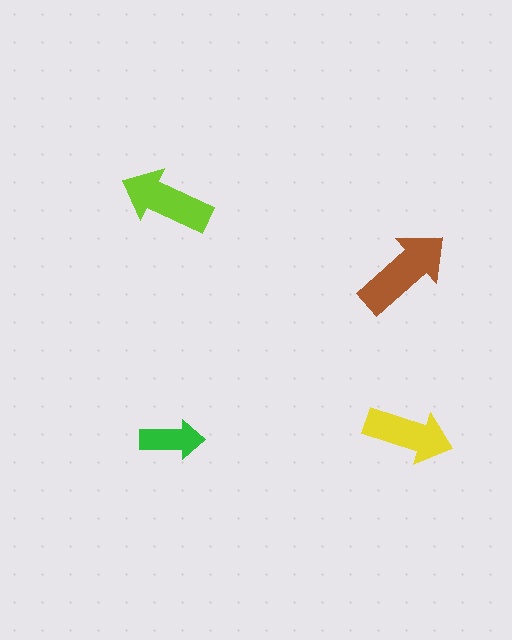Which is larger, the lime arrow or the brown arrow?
The brown one.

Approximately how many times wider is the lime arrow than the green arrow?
About 1.5 times wider.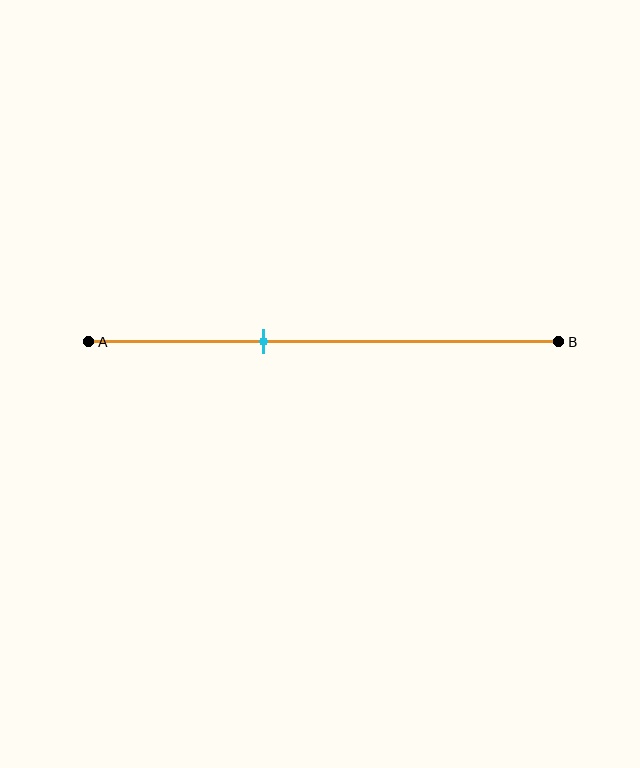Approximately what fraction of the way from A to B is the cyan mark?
The cyan mark is approximately 35% of the way from A to B.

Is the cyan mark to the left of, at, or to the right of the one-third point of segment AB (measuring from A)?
The cyan mark is to the right of the one-third point of segment AB.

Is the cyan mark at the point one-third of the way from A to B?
No, the mark is at about 35% from A, not at the 33% one-third point.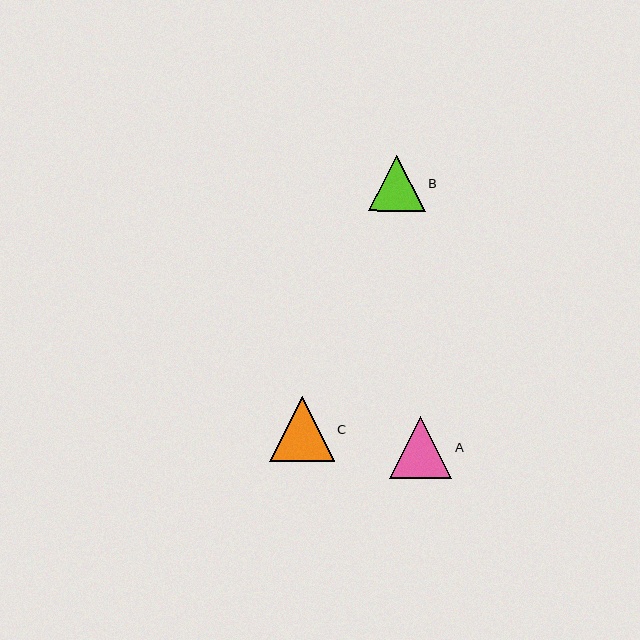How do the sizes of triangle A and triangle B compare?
Triangle A and triangle B are approximately the same size.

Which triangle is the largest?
Triangle C is the largest with a size of approximately 64 pixels.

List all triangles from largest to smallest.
From largest to smallest: C, A, B.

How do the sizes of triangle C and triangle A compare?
Triangle C and triangle A are approximately the same size.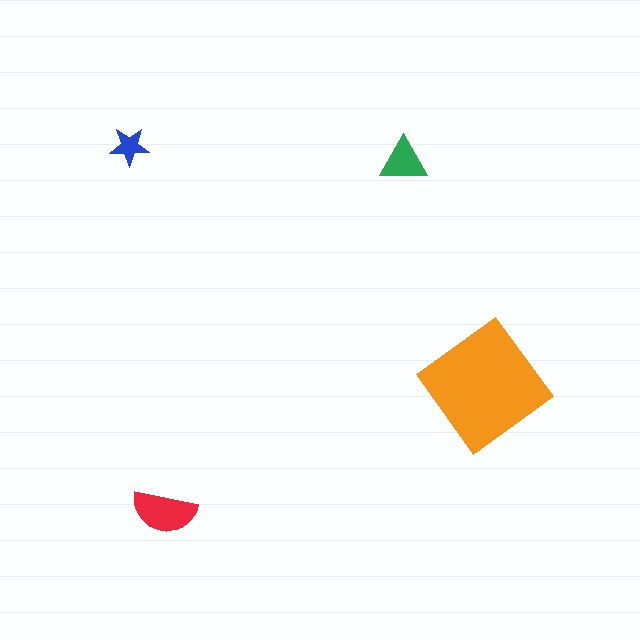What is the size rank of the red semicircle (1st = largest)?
2nd.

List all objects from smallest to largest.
The blue star, the green triangle, the red semicircle, the orange diamond.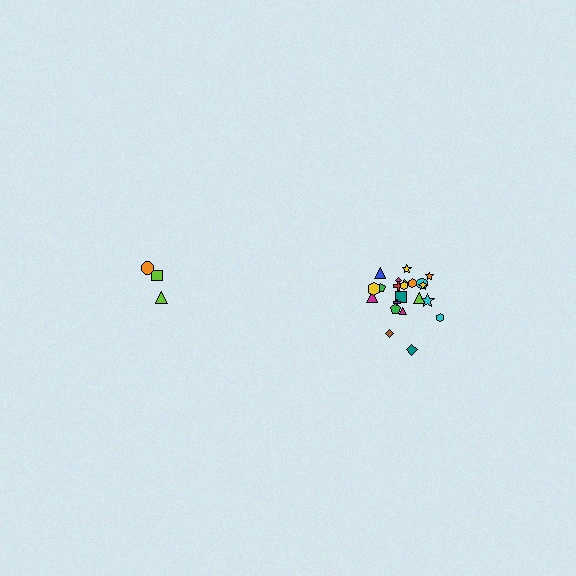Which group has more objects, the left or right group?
The right group.